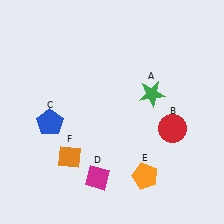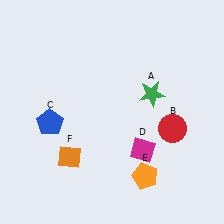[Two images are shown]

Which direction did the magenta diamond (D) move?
The magenta diamond (D) moved right.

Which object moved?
The magenta diamond (D) moved right.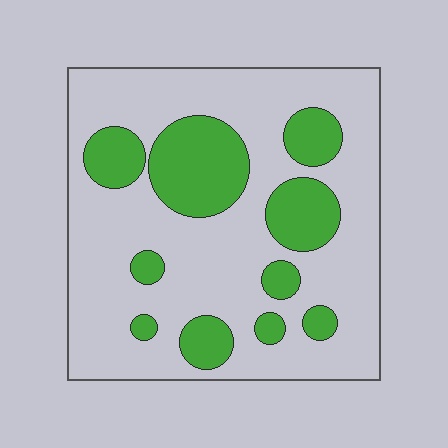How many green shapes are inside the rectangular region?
10.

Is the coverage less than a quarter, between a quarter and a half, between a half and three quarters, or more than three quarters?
Between a quarter and a half.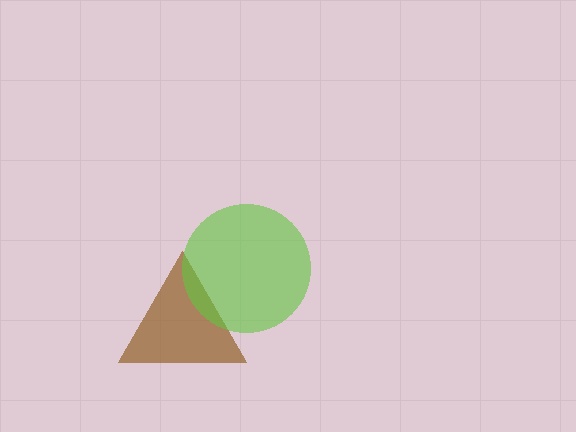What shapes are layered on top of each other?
The layered shapes are: a brown triangle, a lime circle.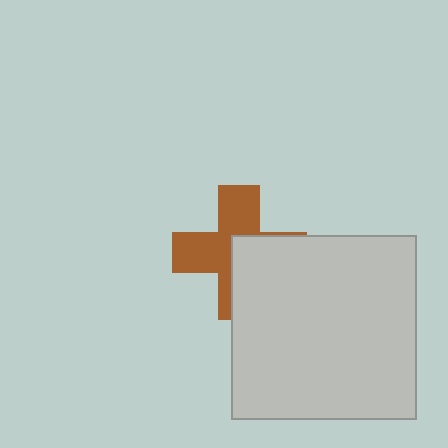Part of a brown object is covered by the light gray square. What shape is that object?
It is a cross.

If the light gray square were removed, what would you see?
You would see the complete brown cross.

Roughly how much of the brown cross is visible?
About half of it is visible (roughly 56%).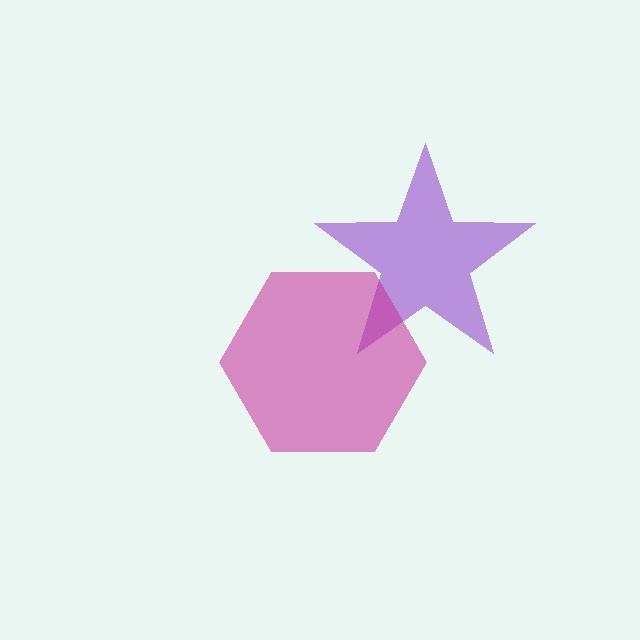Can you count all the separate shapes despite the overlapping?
Yes, there are 2 separate shapes.